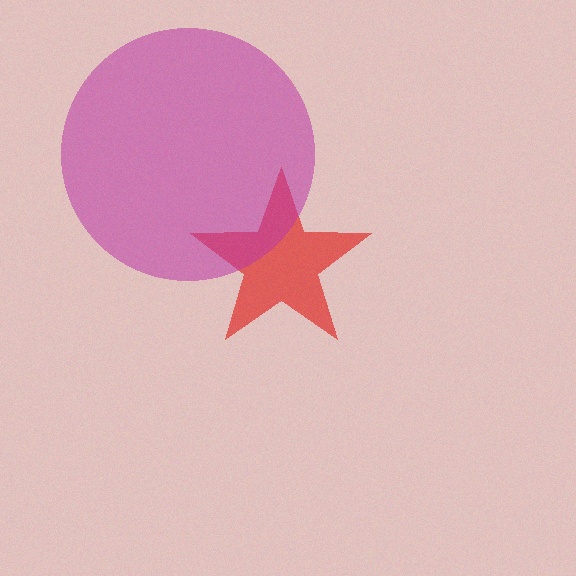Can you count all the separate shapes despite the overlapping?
Yes, there are 2 separate shapes.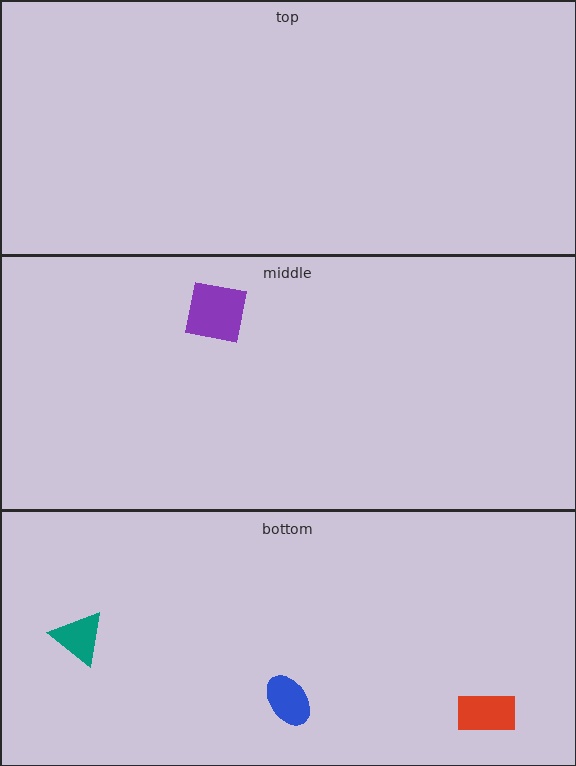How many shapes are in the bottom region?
3.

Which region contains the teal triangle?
The bottom region.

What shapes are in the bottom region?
The teal triangle, the blue ellipse, the red rectangle.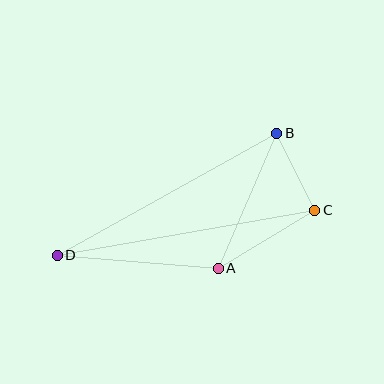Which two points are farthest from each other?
Points C and D are farthest from each other.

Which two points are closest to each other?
Points B and C are closest to each other.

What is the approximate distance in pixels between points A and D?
The distance between A and D is approximately 161 pixels.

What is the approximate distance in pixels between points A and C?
The distance between A and C is approximately 113 pixels.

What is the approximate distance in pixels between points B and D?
The distance between B and D is approximately 251 pixels.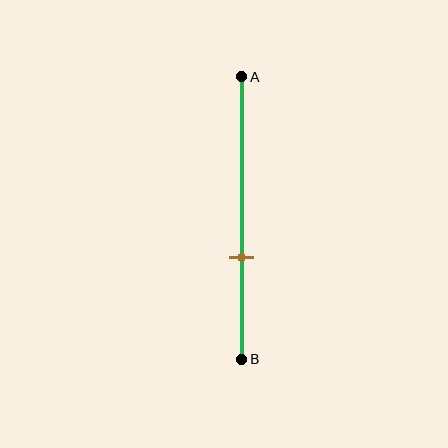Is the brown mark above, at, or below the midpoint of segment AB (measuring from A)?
The brown mark is below the midpoint of segment AB.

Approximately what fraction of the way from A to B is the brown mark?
The brown mark is approximately 65% of the way from A to B.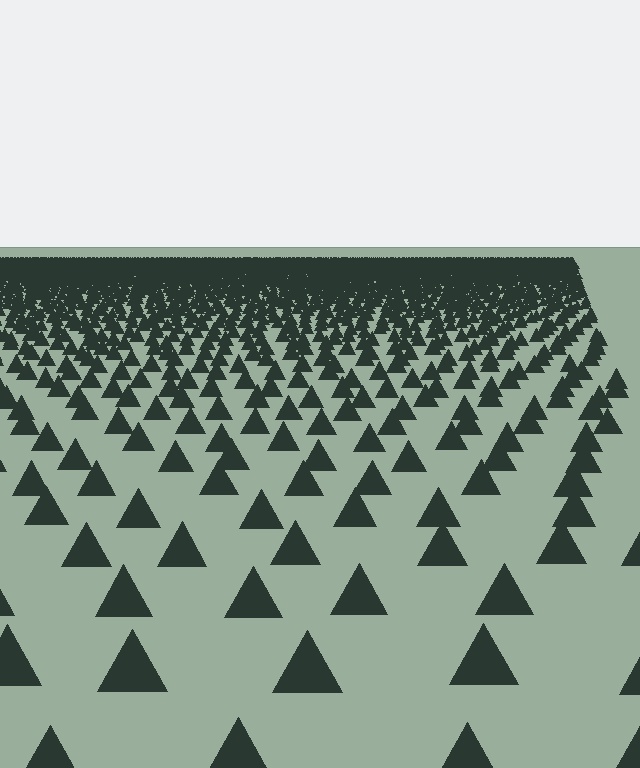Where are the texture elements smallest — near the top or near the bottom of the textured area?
Near the top.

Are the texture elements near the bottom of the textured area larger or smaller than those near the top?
Larger. Near the bottom, elements are closer to the viewer and appear at a bigger on-screen size.